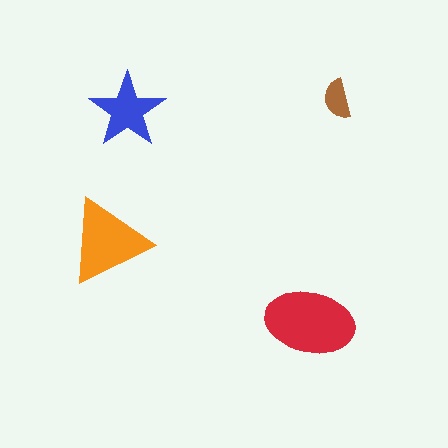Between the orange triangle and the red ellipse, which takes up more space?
The red ellipse.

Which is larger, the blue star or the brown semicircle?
The blue star.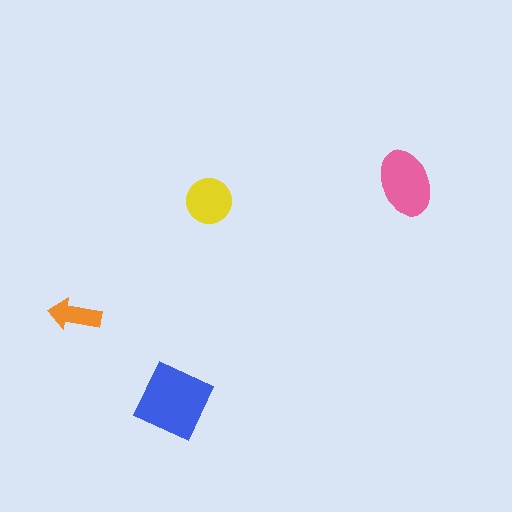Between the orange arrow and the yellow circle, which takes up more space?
The yellow circle.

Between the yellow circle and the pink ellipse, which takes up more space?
The pink ellipse.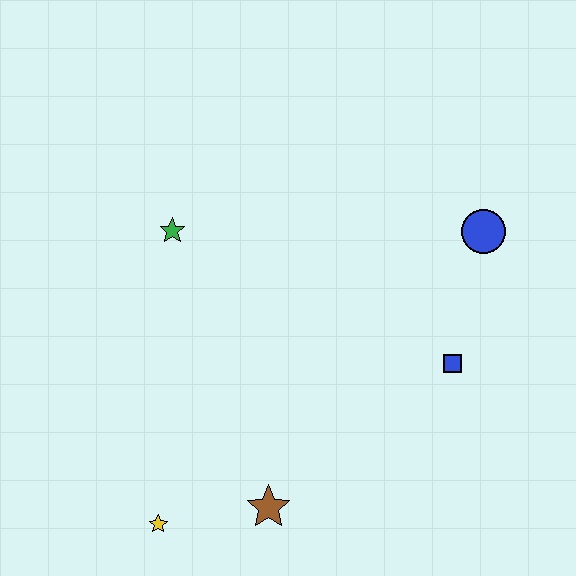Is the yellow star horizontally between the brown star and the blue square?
No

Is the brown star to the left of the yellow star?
No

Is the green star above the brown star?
Yes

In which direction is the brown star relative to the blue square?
The brown star is to the left of the blue square.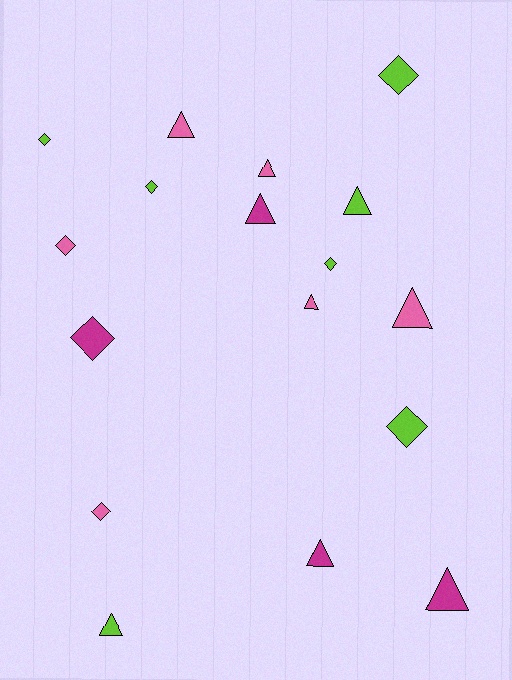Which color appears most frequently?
Lime, with 7 objects.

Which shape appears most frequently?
Triangle, with 9 objects.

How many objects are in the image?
There are 17 objects.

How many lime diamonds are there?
There are 5 lime diamonds.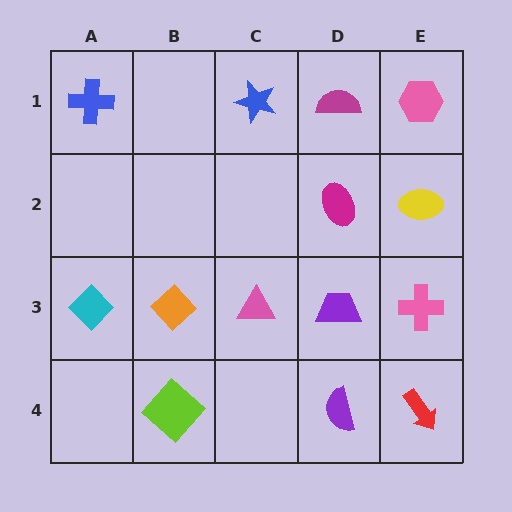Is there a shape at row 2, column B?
No, that cell is empty.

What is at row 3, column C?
A pink triangle.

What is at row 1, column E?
A pink hexagon.